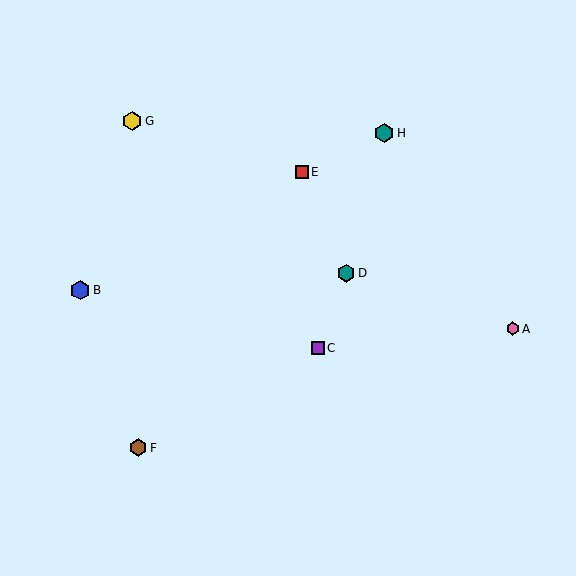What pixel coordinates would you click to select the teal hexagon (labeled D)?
Click at (346, 273) to select the teal hexagon D.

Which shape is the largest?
The yellow hexagon (labeled G) is the largest.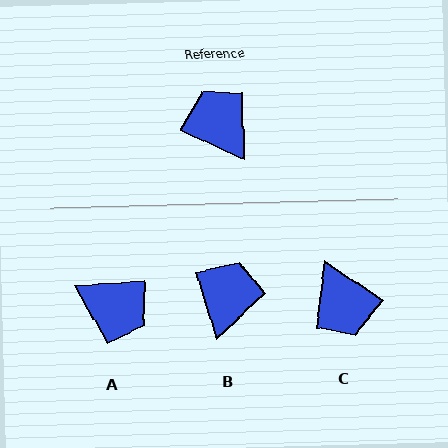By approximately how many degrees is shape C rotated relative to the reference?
Approximately 171 degrees counter-clockwise.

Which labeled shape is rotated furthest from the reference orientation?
C, about 171 degrees away.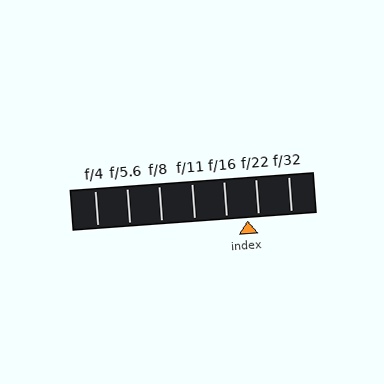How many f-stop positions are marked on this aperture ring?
There are 7 f-stop positions marked.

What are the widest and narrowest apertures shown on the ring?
The widest aperture shown is f/4 and the narrowest is f/32.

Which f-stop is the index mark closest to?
The index mark is closest to f/22.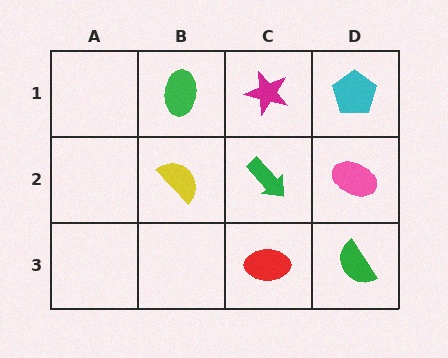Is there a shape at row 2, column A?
No, that cell is empty.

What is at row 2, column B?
A yellow semicircle.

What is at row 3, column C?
A red ellipse.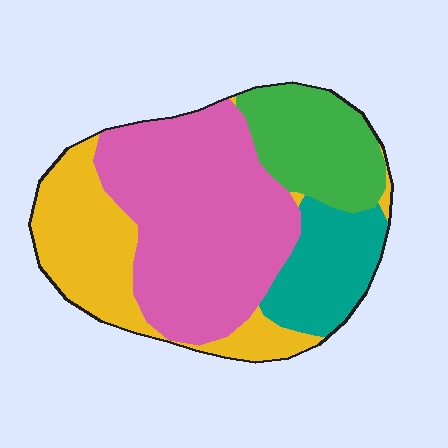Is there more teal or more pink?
Pink.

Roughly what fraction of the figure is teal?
Teal takes up about one sixth (1/6) of the figure.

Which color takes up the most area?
Pink, at roughly 45%.